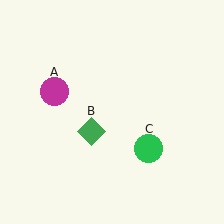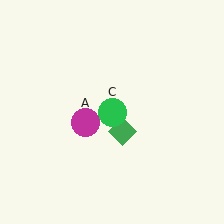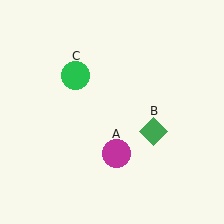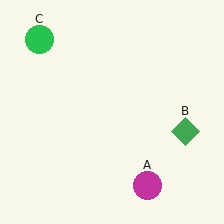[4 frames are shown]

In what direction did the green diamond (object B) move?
The green diamond (object B) moved right.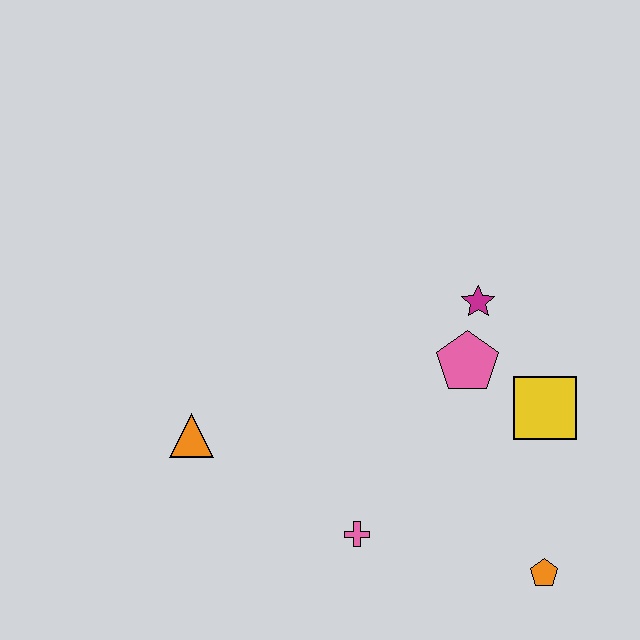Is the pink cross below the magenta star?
Yes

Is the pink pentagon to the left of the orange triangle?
No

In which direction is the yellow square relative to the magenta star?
The yellow square is below the magenta star.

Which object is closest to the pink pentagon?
The magenta star is closest to the pink pentagon.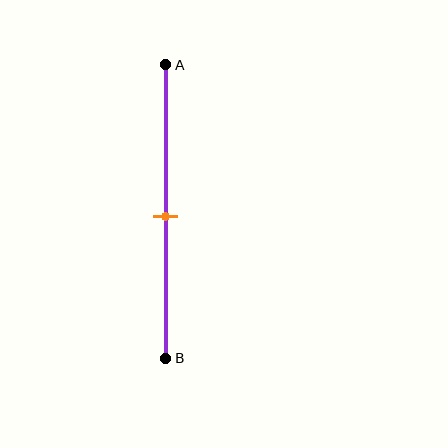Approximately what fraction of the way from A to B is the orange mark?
The orange mark is approximately 50% of the way from A to B.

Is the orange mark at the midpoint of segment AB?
Yes, the mark is approximately at the midpoint.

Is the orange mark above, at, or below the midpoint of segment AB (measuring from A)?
The orange mark is approximately at the midpoint of segment AB.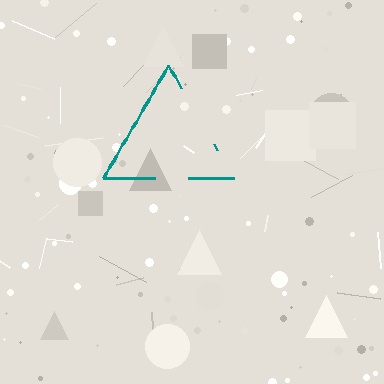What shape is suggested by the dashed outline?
The dashed outline suggests a triangle.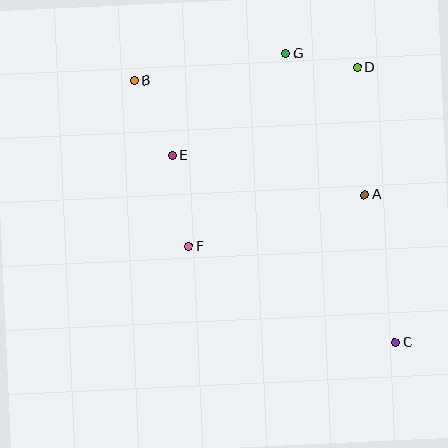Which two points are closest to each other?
Points D and G are closest to each other.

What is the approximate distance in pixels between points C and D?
The distance between C and D is approximately 277 pixels.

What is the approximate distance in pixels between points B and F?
The distance between B and F is approximately 174 pixels.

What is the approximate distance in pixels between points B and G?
The distance between B and G is approximately 154 pixels.